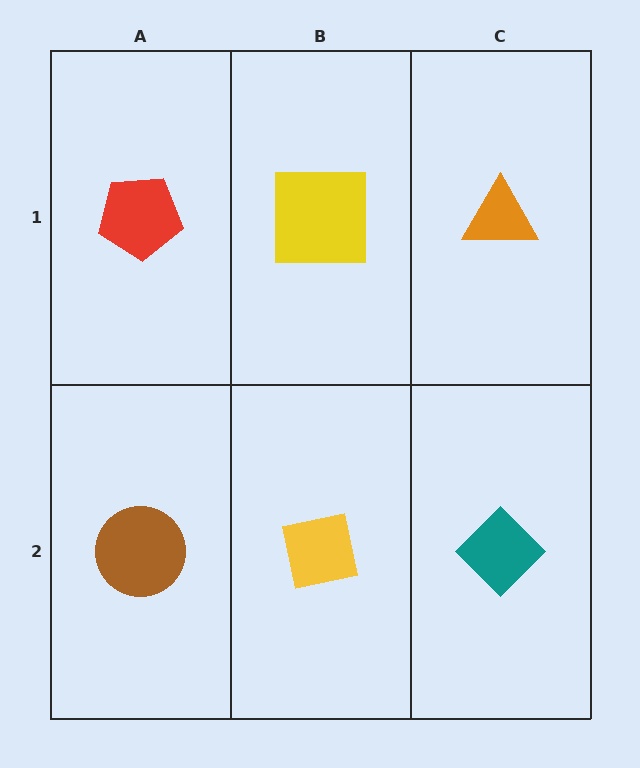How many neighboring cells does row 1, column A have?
2.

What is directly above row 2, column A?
A red pentagon.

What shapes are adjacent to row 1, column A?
A brown circle (row 2, column A), a yellow square (row 1, column B).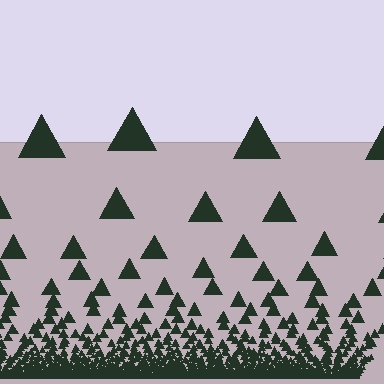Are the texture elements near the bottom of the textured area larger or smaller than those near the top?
Smaller. The gradient is inverted — elements near the bottom are smaller and denser.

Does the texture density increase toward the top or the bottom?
Density increases toward the bottom.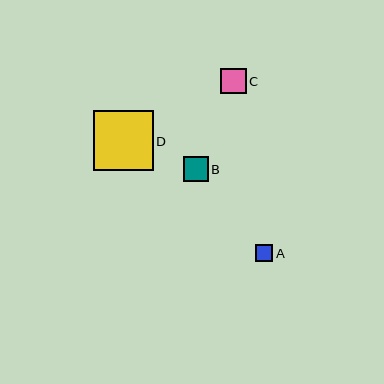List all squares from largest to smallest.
From largest to smallest: D, C, B, A.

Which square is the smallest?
Square A is the smallest with a size of approximately 17 pixels.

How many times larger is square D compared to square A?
Square D is approximately 3.4 times the size of square A.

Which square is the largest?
Square D is the largest with a size of approximately 60 pixels.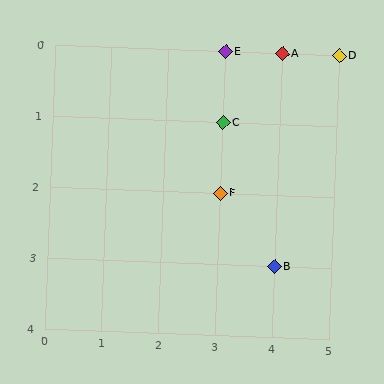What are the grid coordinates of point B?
Point B is at grid coordinates (4, 3).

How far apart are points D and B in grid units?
Points D and B are 1 column and 3 rows apart (about 3.2 grid units diagonally).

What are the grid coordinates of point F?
Point F is at grid coordinates (3, 2).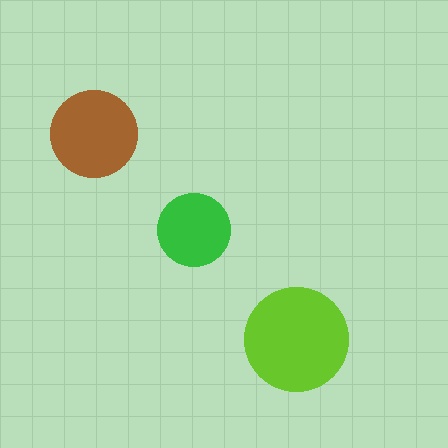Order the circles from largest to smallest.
the lime one, the brown one, the green one.